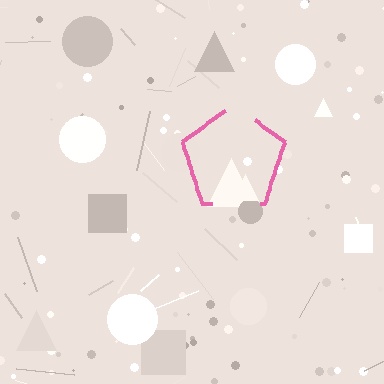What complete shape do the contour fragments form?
The contour fragments form a pentagon.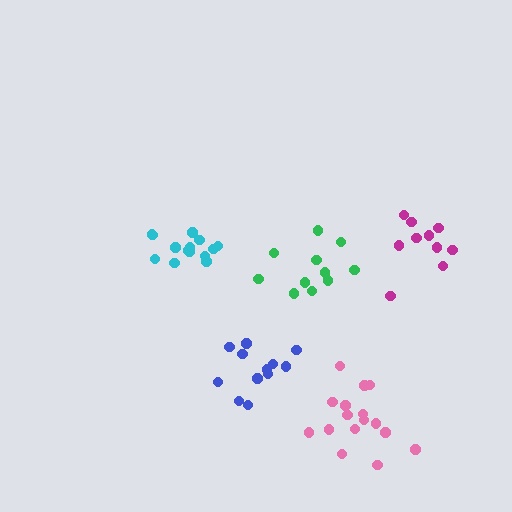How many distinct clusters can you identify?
There are 5 distinct clusters.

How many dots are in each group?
Group 1: 11 dots, Group 2: 12 dots, Group 3: 16 dots, Group 4: 14 dots, Group 5: 10 dots (63 total).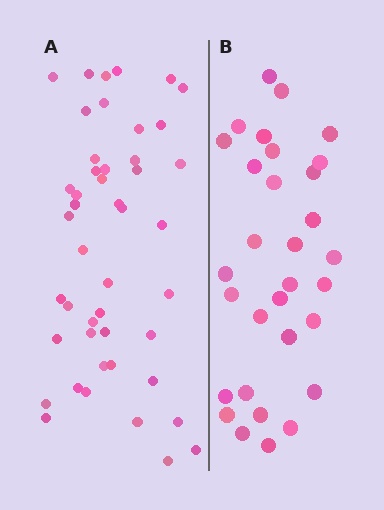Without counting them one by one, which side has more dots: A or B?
Region A (the left region) has more dots.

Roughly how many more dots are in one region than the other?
Region A has approximately 15 more dots than region B.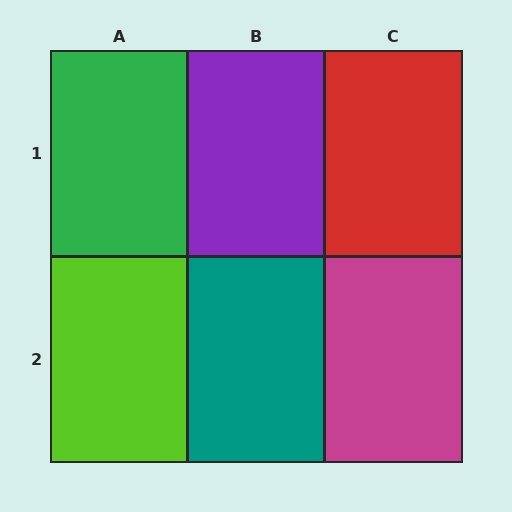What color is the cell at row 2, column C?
Magenta.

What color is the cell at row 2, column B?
Teal.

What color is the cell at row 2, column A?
Lime.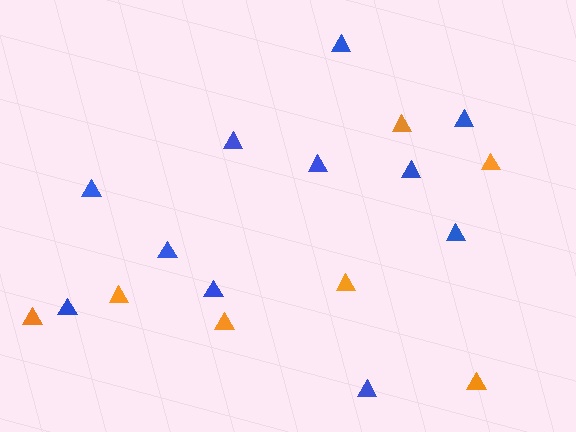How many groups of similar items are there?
There are 2 groups: one group of blue triangles (11) and one group of orange triangles (7).